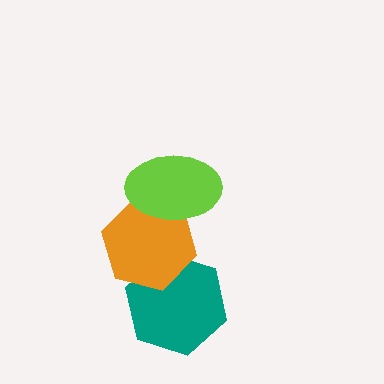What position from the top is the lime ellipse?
The lime ellipse is 1st from the top.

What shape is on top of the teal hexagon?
The orange hexagon is on top of the teal hexagon.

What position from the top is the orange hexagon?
The orange hexagon is 2nd from the top.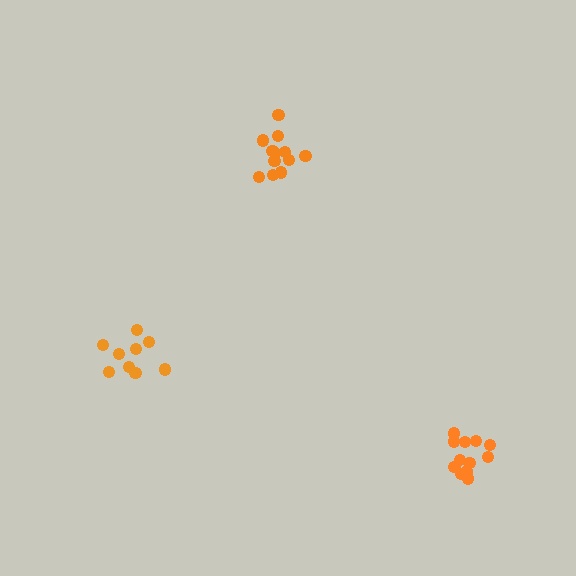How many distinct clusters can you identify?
There are 3 distinct clusters.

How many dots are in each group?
Group 1: 12 dots, Group 2: 10 dots, Group 3: 12 dots (34 total).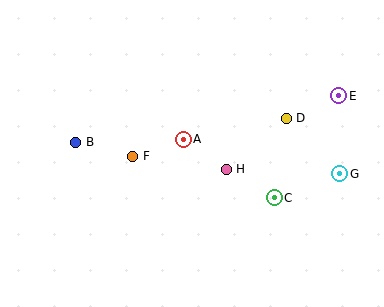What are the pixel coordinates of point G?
Point G is at (340, 174).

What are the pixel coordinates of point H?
Point H is at (226, 169).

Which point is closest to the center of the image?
Point A at (183, 139) is closest to the center.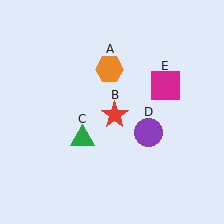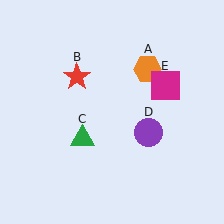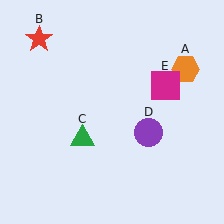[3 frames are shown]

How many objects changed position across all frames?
2 objects changed position: orange hexagon (object A), red star (object B).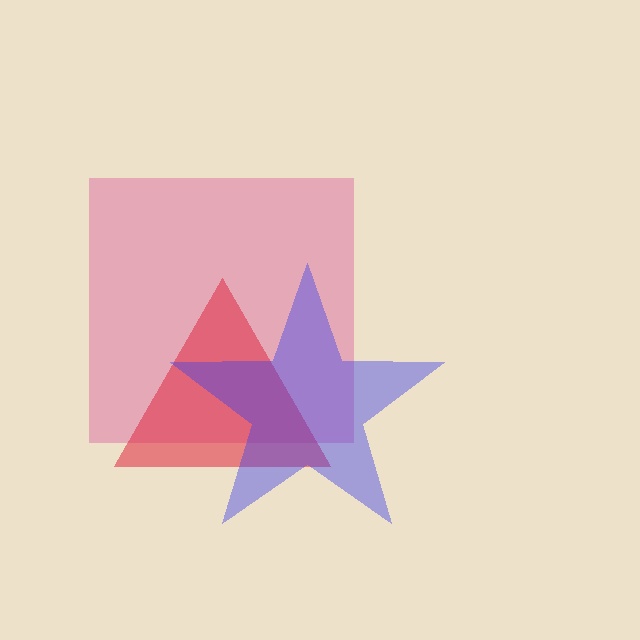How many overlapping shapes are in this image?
There are 3 overlapping shapes in the image.